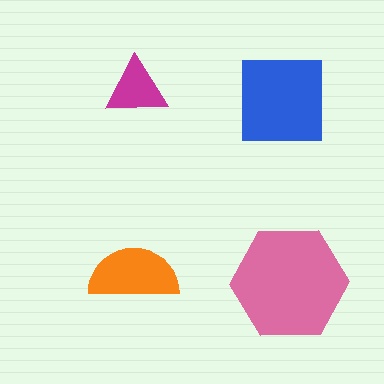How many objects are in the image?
There are 4 objects in the image.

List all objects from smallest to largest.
The magenta triangle, the orange semicircle, the blue square, the pink hexagon.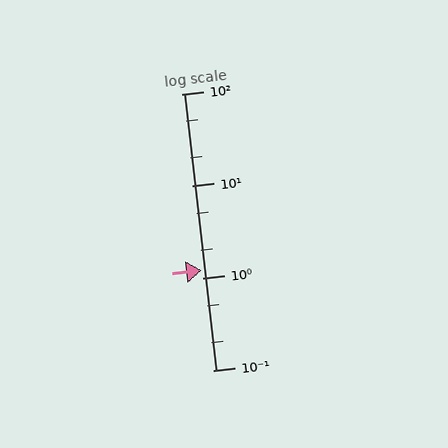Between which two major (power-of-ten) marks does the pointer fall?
The pointer is between 1 and 10.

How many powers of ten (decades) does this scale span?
The scale spans 3 decades, from 0.1 to 100.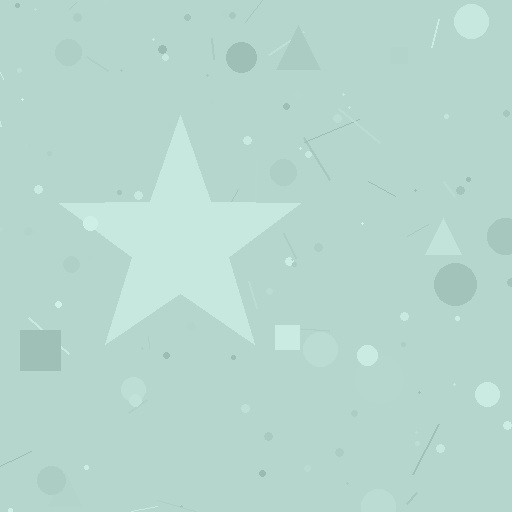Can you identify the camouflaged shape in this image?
The camouflaged shape is a star.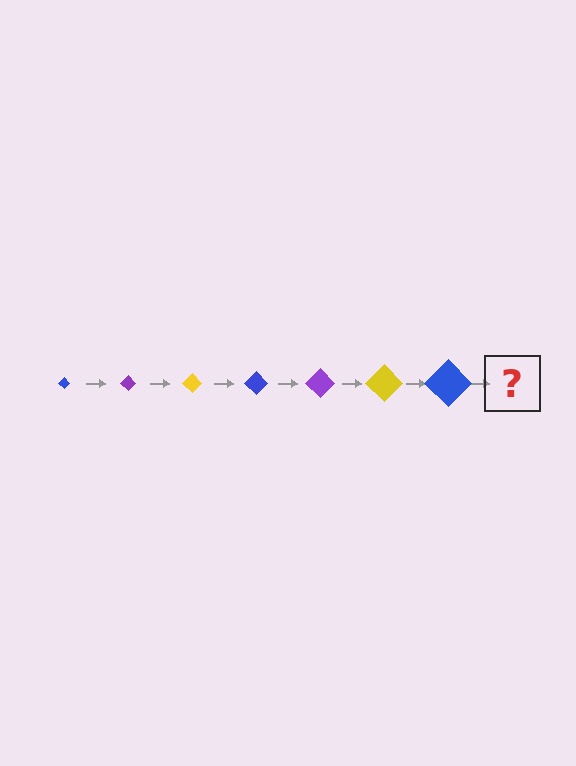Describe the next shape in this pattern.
It should be a purple diamond, larger than the previous one.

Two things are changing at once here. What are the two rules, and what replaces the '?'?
The two rules are that the diamond grows larger each step and the color cycles through blue, purple, and yellow. The '?' should be a purple diamond, larger than the previous one.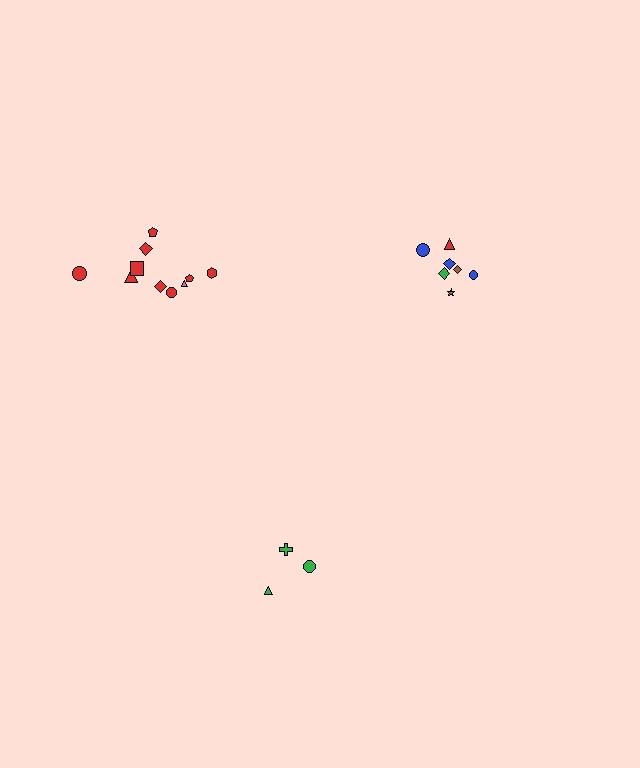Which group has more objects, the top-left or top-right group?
The top-left group.